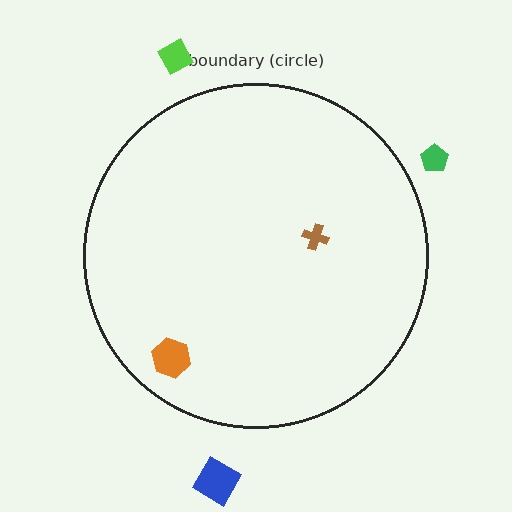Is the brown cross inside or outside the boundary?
Inside.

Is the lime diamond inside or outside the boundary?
Outside.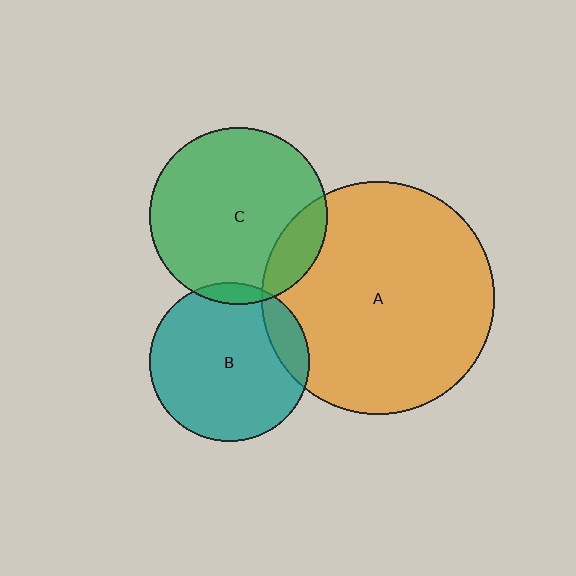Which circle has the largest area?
Circle A (orange).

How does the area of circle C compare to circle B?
Approximately 1.2 times.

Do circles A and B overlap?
Yes.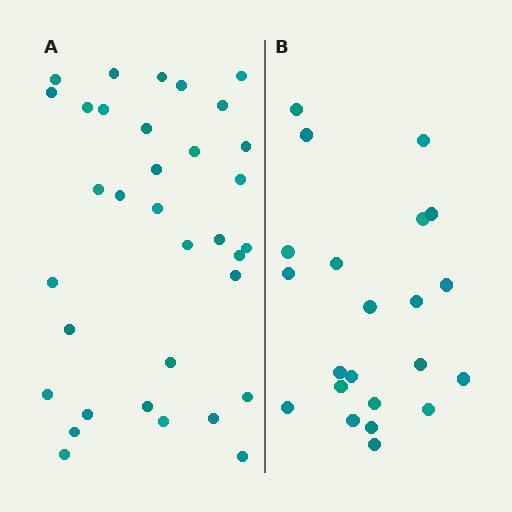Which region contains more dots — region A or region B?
Region A (the left region) has more dots.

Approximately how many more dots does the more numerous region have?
Region A has roughly 12 or so more dots than region B.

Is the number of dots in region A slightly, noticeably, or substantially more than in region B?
Region A has substantially more. The ratio is roughly 1.5 to 1.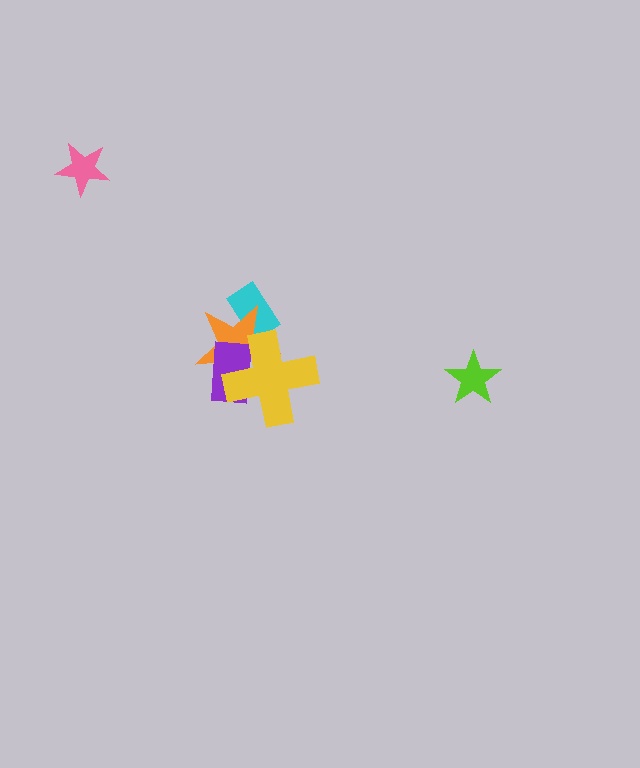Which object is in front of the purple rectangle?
The yellow cross is in front of the purple rectangle.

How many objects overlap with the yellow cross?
2 objects overlap with the yellow cross.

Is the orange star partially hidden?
Yes, it is partially covered by another shape.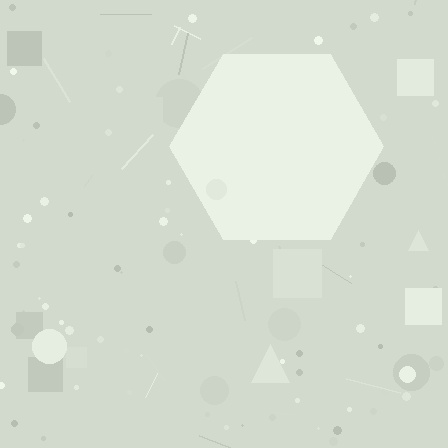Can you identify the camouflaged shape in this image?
The camouflaged shape is a hexagon.